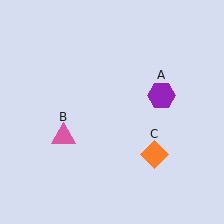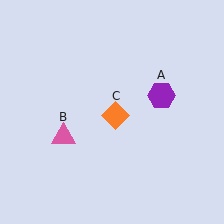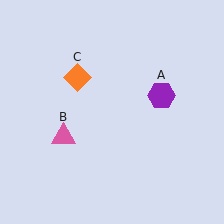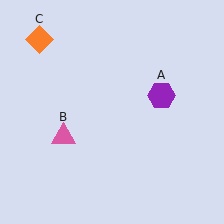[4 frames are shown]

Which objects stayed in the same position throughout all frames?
Purple hexagon (object A) and pink triangle (object B) remained stationary.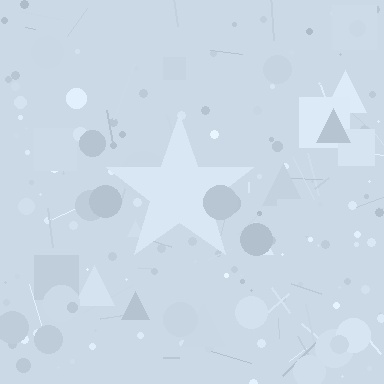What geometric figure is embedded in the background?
A star is embedded in the background.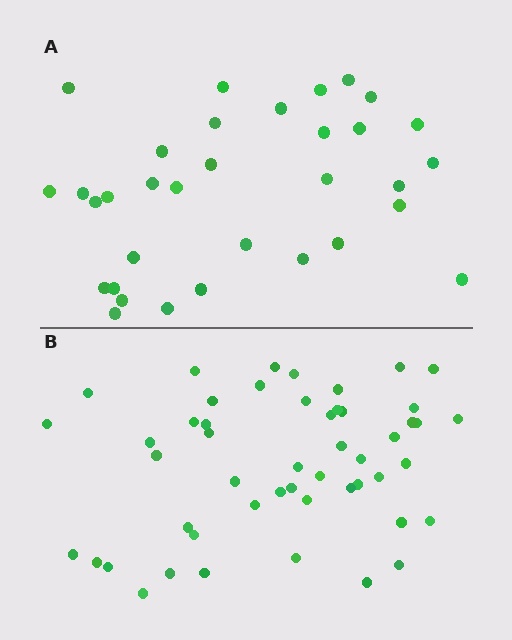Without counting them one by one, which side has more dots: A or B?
Region B (the bottom region) has more dots.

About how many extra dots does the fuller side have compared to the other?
Region B has approximately 15 more dots than region A.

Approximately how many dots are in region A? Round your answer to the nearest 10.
About 30 dots. (The exact count is 33, which rounds to 30.)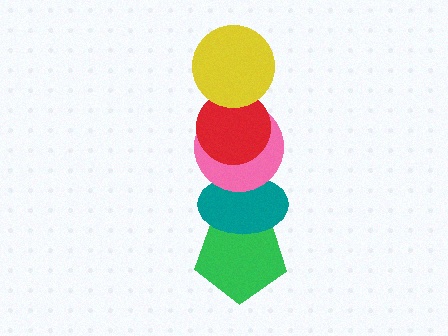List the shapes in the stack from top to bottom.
From top to bottom: the yellow circle, the red circle, the pink circle, the teal ellipse, the green pentagon.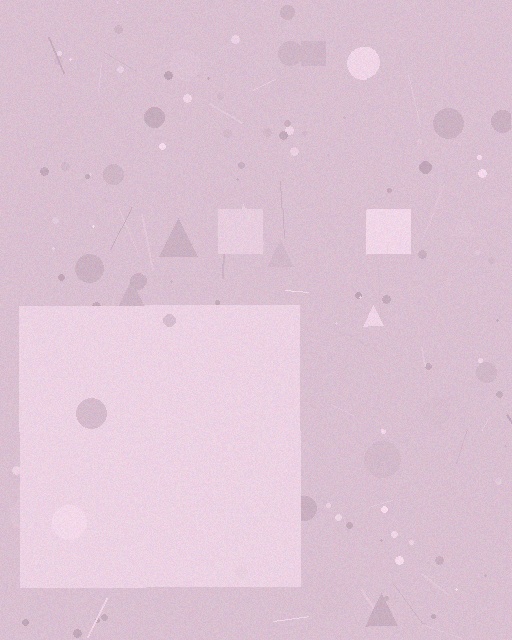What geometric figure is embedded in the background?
A square is embedded in the background.